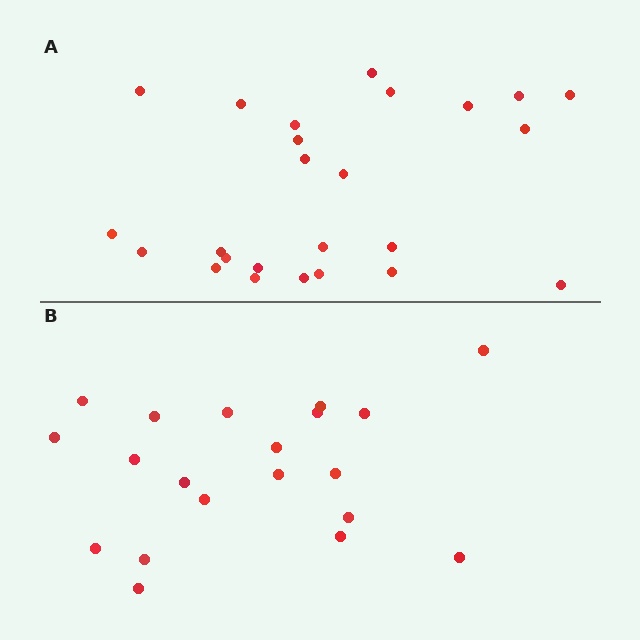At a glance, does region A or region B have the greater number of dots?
Region A (the top region) has more dots.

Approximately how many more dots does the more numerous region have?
Region A has about 5 more dots than region B.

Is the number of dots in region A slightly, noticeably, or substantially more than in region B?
Region A has noticeably more, but not dramatically so. The ratio is roughly 1.2 to 1.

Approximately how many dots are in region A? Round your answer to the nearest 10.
About 20 dots. (The exact count is 25, which rounds to 20.)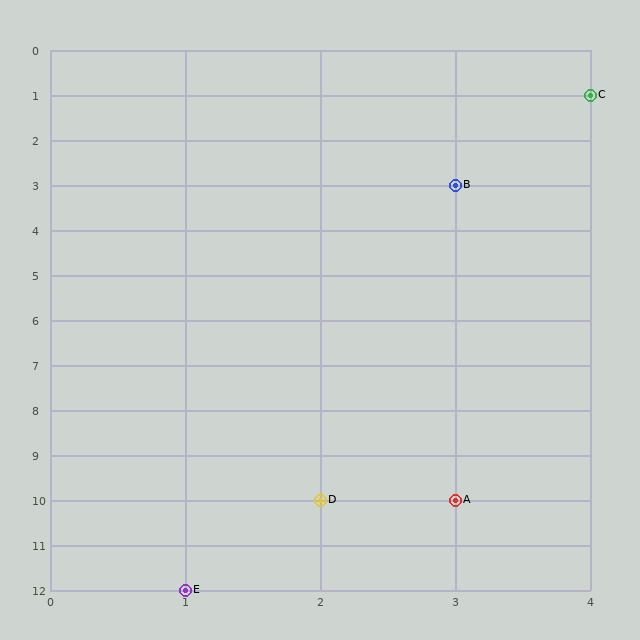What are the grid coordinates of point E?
Point E is at grid coordinates (1, 12).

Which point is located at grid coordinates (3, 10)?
Point A is at (3, 10).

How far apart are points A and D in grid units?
Points A and D are 1 column apart.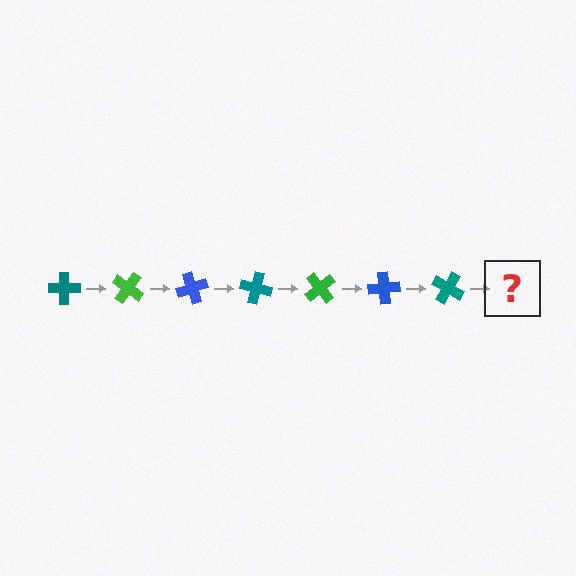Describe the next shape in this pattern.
It should be a green cross, rotated 245 degrees from the start.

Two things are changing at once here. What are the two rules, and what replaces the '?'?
The two rules are that it rotates 35 degrees each step and the color cycles through teal, green, and blue. The '?' should be a green cross, rotated 245 degrees from the start.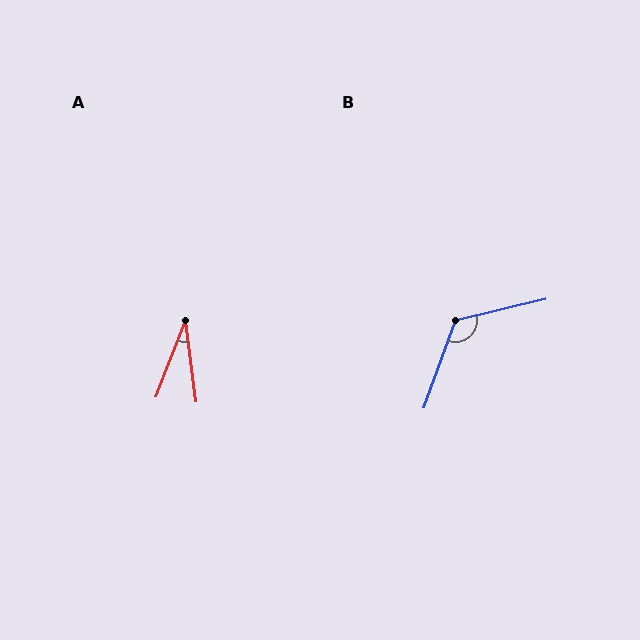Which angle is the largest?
B, at approximately 123 degrees.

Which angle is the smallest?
A, at approximately 29 degrees.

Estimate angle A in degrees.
Approximately 29 degrees.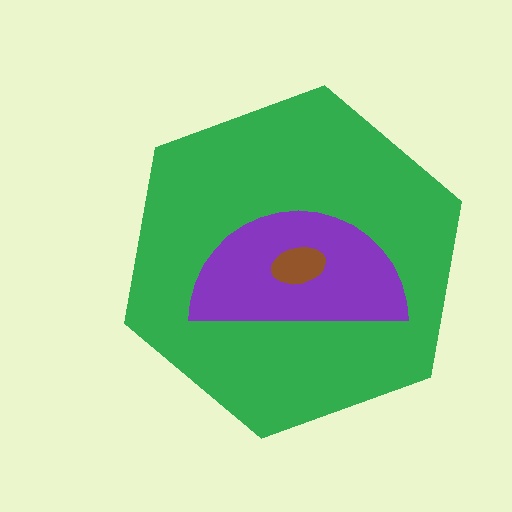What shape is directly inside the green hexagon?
The purple semicircle.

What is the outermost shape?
The green hexagon.